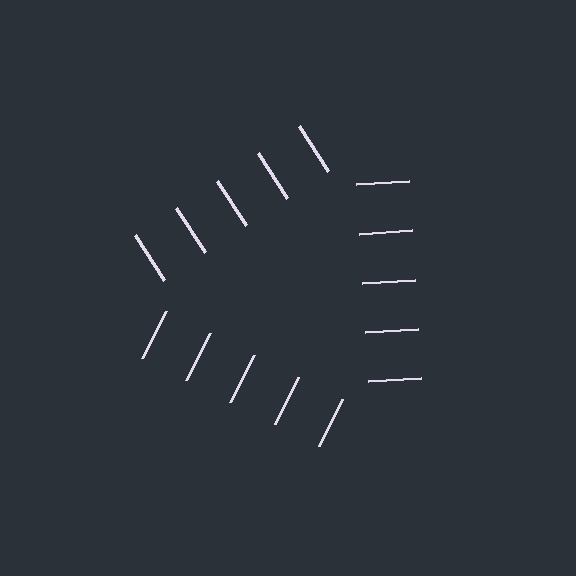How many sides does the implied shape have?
3 sides — the line-ends trace a triangle.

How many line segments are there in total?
15 — 5 along each of the 3 edges.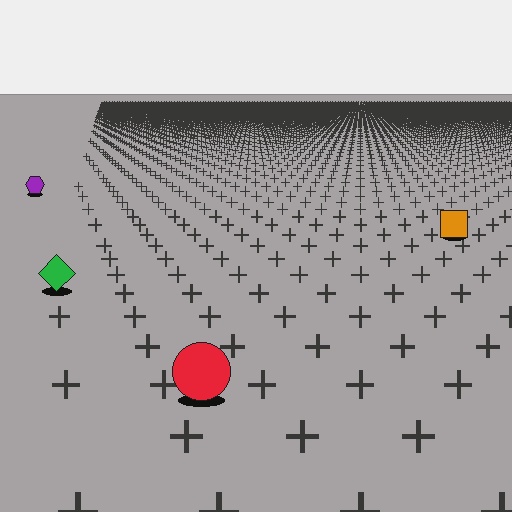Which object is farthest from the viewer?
The purple hexagon is farthest from the viewer. It appears smaller and the ground texture around it is denser.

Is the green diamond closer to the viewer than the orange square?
Yes. The green diamond is closer — you can tell from the texture gradient: the ground texture is coarser near it.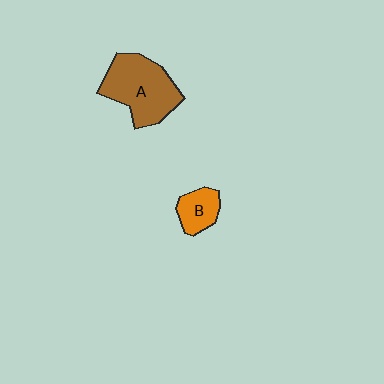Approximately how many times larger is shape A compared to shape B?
Approximately 2.5 times.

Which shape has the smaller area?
Shape B (orange).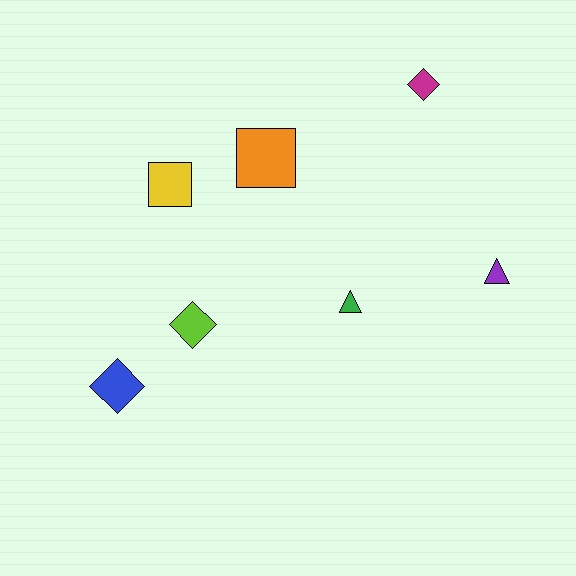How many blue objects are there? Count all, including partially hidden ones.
There is 1 blue object.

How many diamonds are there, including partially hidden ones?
There are 3 diamonds.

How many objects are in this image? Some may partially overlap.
There are 7 objects.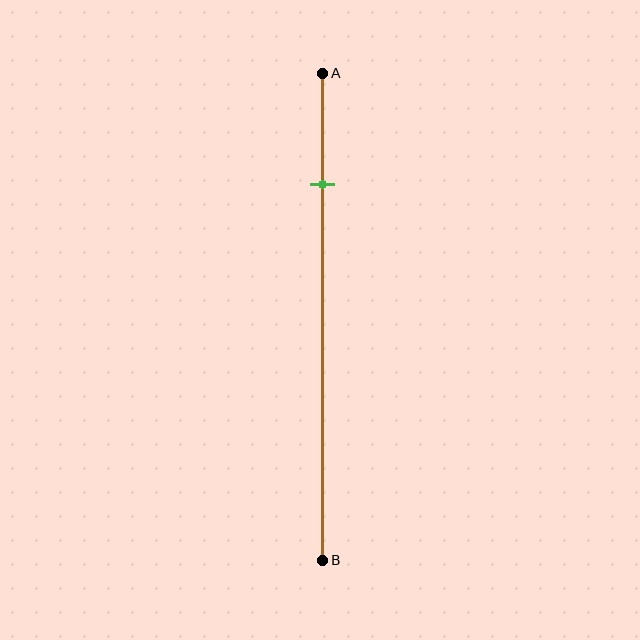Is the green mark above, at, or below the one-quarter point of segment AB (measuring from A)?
The green mark is approximately at the one-quarter point of segment AB.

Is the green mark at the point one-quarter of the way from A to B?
Yes, the mark is approximately at the one-quarter point.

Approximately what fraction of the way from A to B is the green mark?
The green mark is approximately 25% of the way from A to B.